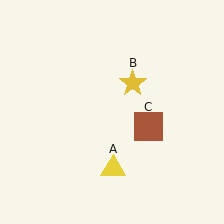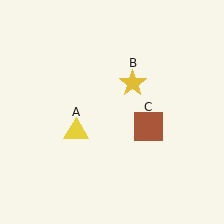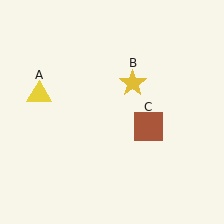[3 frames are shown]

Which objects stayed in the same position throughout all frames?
Yellow star (object B) and brown square (object C) remained stationary.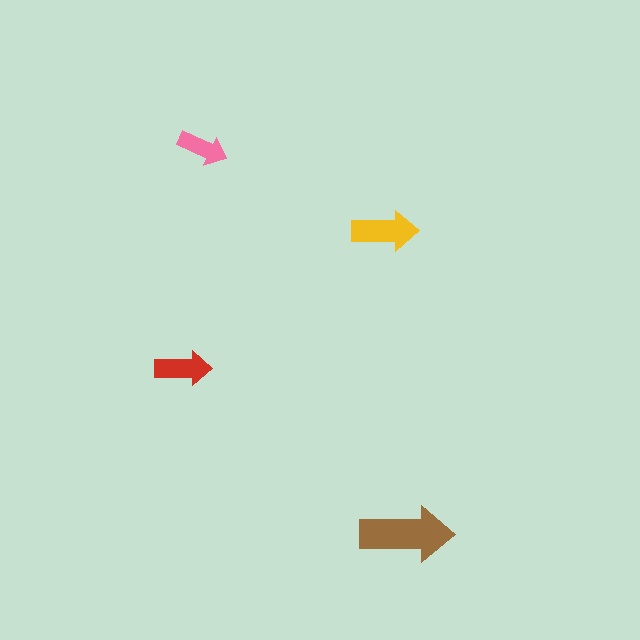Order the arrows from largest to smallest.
the brown one, the yellow one, the red one, the pink one.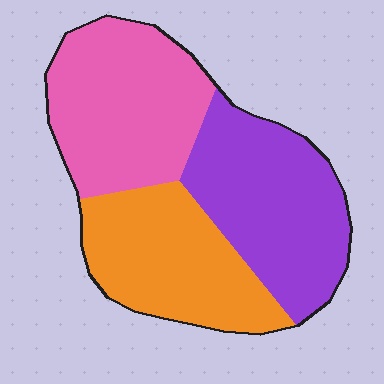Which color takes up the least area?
Orange, at roughly 30%.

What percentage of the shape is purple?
Purple takes up about one third (1/3) of the shape.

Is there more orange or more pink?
Pink.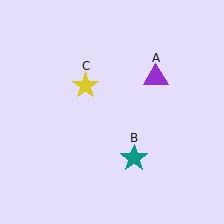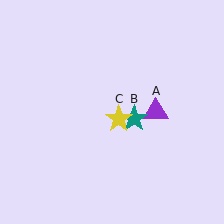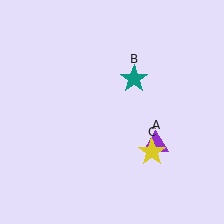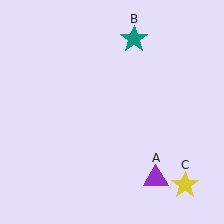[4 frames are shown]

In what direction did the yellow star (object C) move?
The yellow star (object C) moved down and to the right.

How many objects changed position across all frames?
3 objects changed position: purple triangle (object A), teal star (object B), yellow star (object C).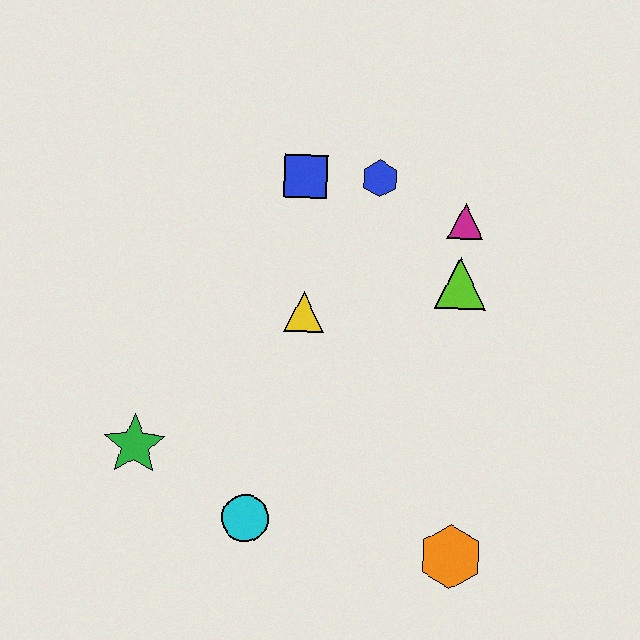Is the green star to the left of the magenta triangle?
Yes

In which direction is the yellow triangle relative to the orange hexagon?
The yellow triangle is above the orange hexagon.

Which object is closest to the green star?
The cyan circle is closest to the green star.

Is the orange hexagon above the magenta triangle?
No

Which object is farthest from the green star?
The magenta triangle is farthest from the green star.